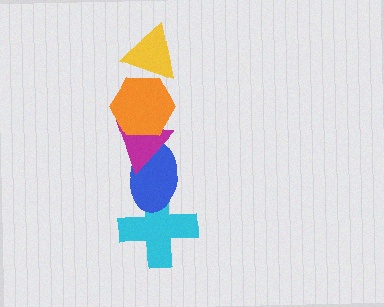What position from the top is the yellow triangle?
The yellow triangle is 1st from the top.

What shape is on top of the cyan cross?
The blue ellipse is on top of the cyan cross.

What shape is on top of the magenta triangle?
The orange hexagon is on top of the magenta triangle.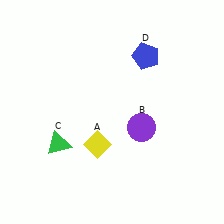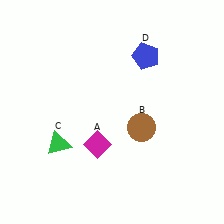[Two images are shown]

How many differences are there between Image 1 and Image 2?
There are 2 differences between the two images.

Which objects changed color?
A changed from yellow to magenta. B changed from purple to brown.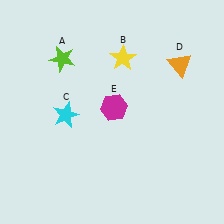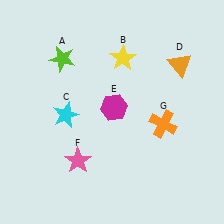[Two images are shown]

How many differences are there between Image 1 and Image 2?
There are 2 differences between the two images.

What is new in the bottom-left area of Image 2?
A pink star (F) was added in the bottom-left area of Image 2.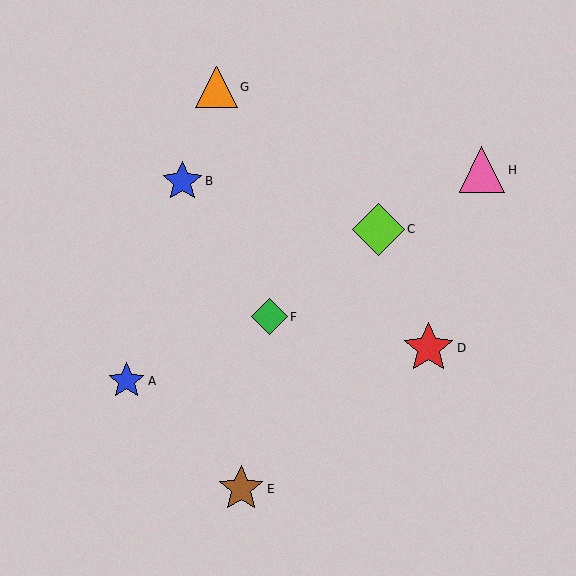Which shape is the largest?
The lime diamond (labeled C) is the largest.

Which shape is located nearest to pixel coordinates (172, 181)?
The blue star (labeled B) at (182, 181) is nearest to that location.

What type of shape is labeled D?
Shape D is a red star.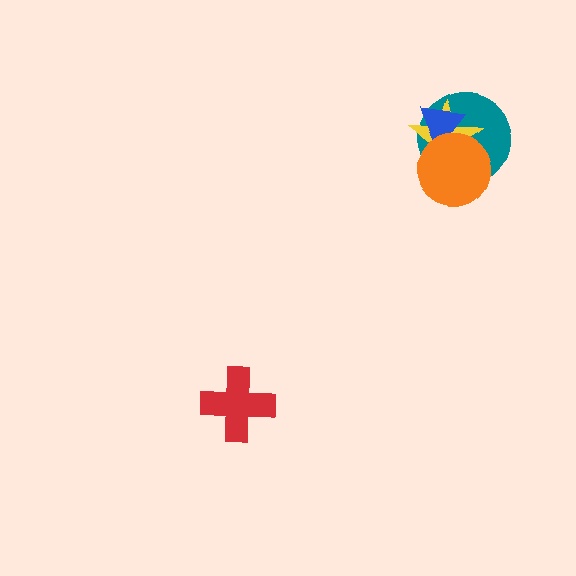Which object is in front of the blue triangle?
The orange circle is in front of the blue triangle.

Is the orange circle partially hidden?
No, no other shape covers it.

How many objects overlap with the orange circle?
3 objects overlap with the orange circle.